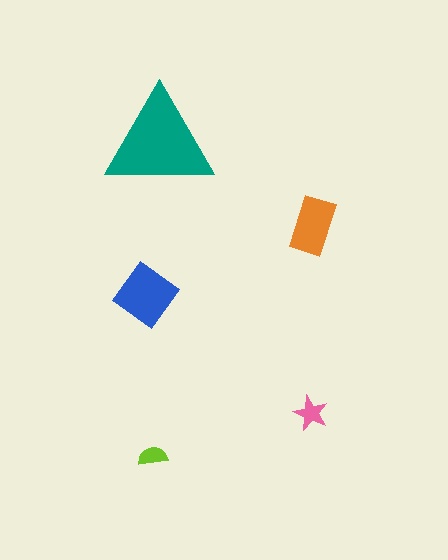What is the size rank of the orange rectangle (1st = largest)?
3rd.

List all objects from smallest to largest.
The lime semicircle, the pink star, the orange rectangle, the blue diamond, the teal triangle.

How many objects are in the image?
There are 5 objects in the image.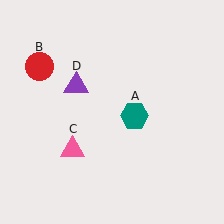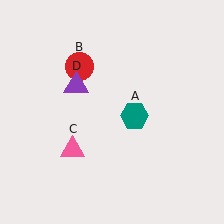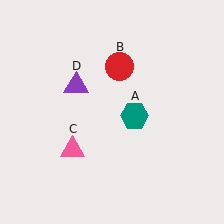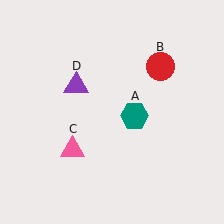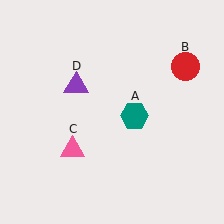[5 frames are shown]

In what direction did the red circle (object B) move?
The red circle (object B) moved right.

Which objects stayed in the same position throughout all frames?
Teal hexagon (object A) and pink triangle (object C) and purple triangle (object D) remained stationary.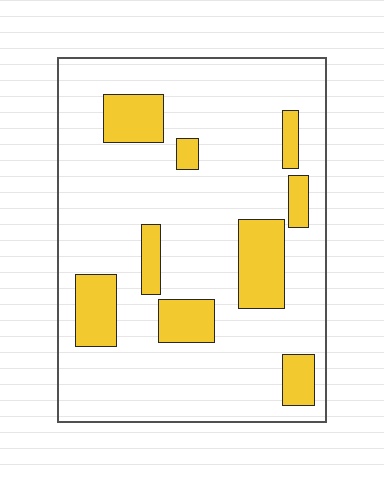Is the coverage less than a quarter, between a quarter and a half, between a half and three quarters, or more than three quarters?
Less than a quarter.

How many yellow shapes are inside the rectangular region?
9.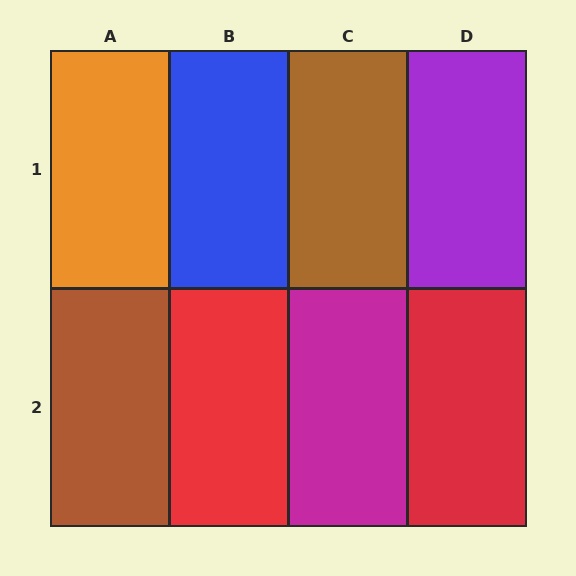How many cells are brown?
2 cells are brown.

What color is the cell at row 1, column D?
Purple.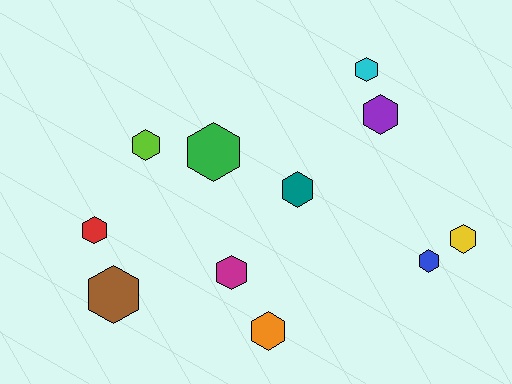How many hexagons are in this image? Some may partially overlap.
There are 11 hexagons.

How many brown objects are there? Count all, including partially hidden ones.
There is 1 brown object.